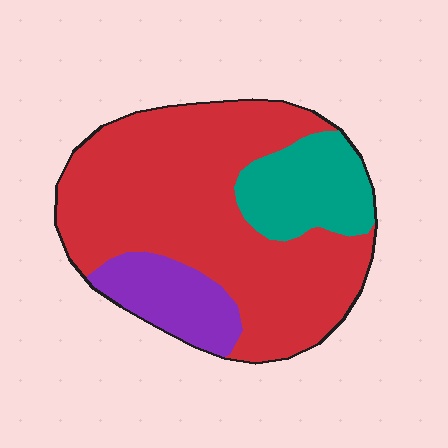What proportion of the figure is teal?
Teal covers around 20% of the figure.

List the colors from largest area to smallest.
From largest to smallest: red, teal, purple.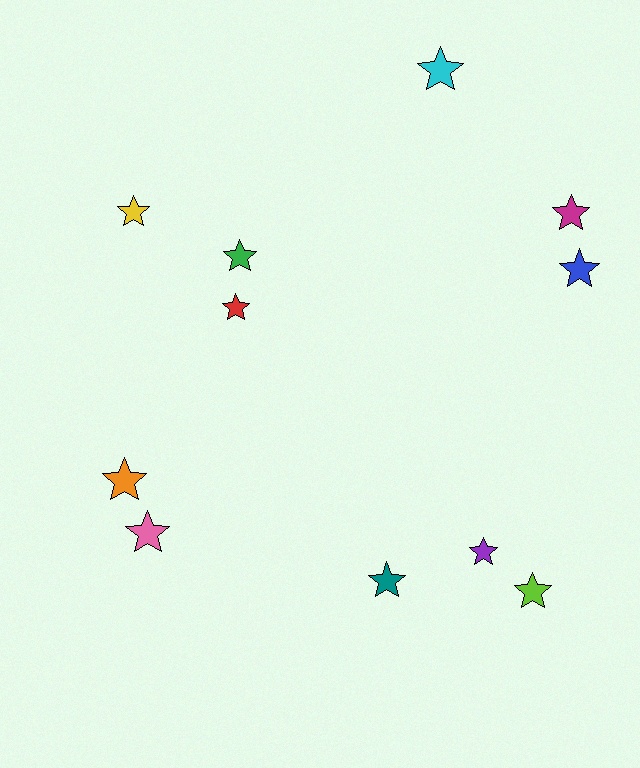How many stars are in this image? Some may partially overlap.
There are 11 stars.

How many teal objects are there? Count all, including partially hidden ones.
There is 1 teal object.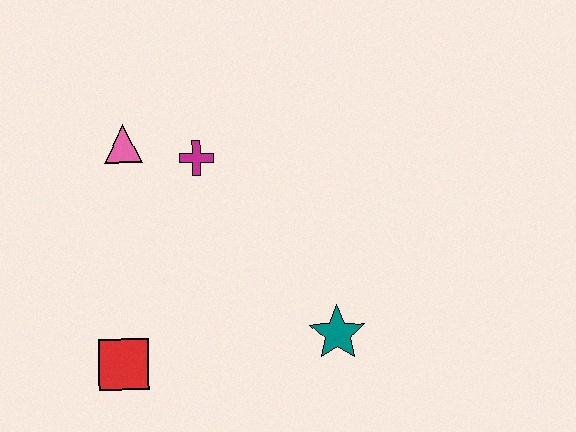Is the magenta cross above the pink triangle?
No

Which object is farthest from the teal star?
The pink triangle is farthest from the teal star.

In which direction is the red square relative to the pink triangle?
The red square is below the pink triangle.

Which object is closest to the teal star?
The red square is closest to the teal star.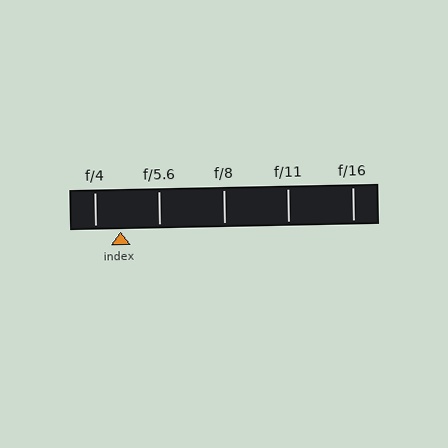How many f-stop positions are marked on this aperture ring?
There are 5 f-stop positions marked.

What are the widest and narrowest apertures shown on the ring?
The widest aperture shown is f/4 and the narrowest is f/16.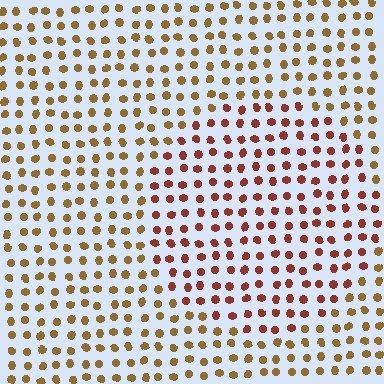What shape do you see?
I see a circle.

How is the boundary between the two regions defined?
The boundary is defined purely by a slight shift in hue (about 33 degrees). Spacing, size, and orientation are identical on both sides.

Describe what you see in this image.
The image is filled with small brown elements in a uniform arrangement. A circle-shaped region is visible where the elements are tinted to a slightly different hue, forming a subtle color boundary.